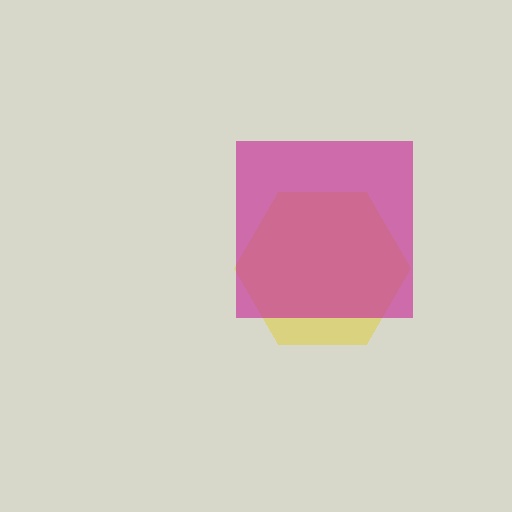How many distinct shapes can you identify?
There are 2 distinct shapes: a yellow hexagon, a magenta square.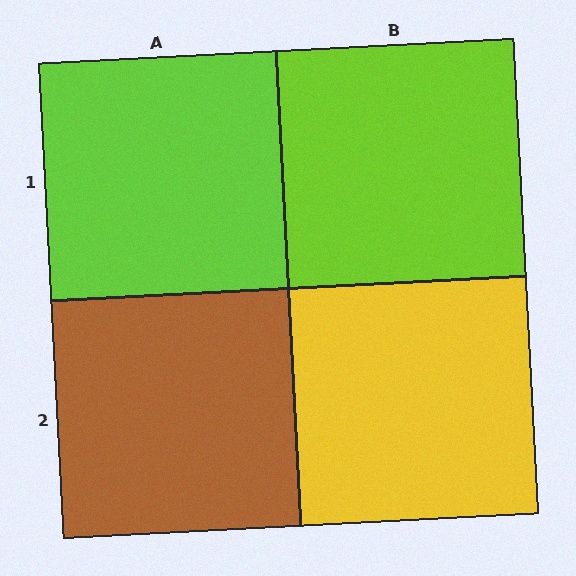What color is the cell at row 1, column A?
Lime.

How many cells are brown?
1 cell is brown.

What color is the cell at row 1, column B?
Lime.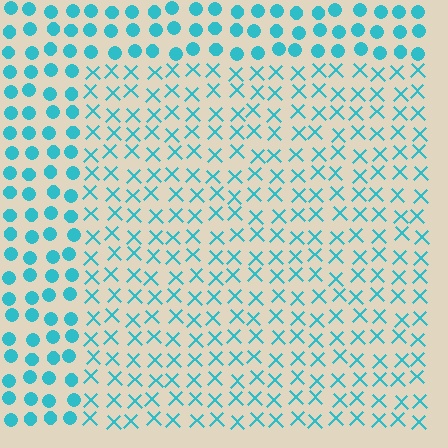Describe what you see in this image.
The image is filled with small cyan elements arranged in a uniform grid. A rectangle-shaped region contains X marks, while the surrounding area contains circles. The boundary is defined purely by the change in element shape.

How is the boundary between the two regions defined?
The boundary is defined by a change in element shape: X marks inside vs. circles outside. All elements share the same color and spacing.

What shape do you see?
I see a rectangle.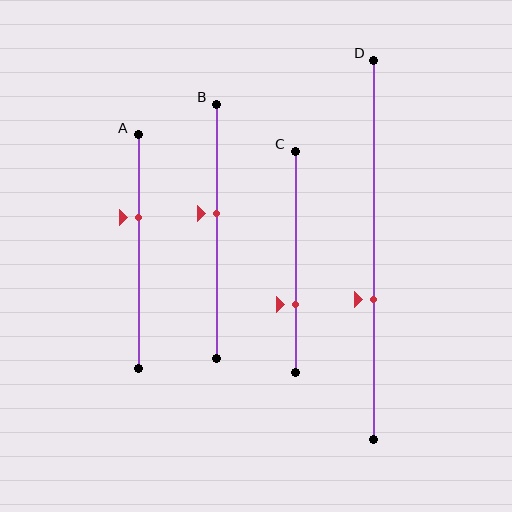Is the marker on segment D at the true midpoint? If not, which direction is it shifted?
No, the marker on segment D is shifted downward by about 13% of the segment length.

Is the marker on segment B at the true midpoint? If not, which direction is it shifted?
No, the marker on segment B is shifted upward by about 7% of the segment length.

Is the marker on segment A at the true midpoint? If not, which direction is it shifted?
No, the marker on segment A is shifted upward by about 15% of the segment length.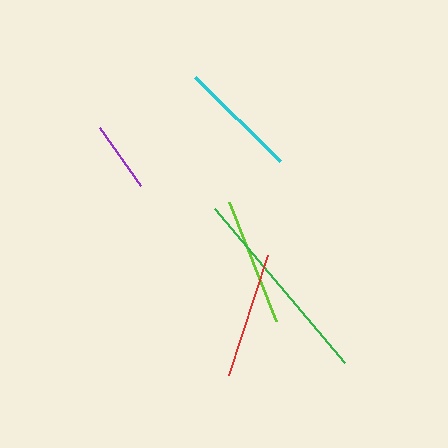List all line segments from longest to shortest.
From longest to shortest: green, lime, red, cyan, purple.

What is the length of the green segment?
The green segment is approximately 201 pixels long.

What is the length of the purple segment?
The purple segment is approximately 71 pixels long.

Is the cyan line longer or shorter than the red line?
The red line is longer than the cyan line.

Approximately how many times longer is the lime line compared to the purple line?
The lime line is approximately 1.8 times the length of the purple line.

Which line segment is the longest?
The green line is the longest at approximately 201 pixels.